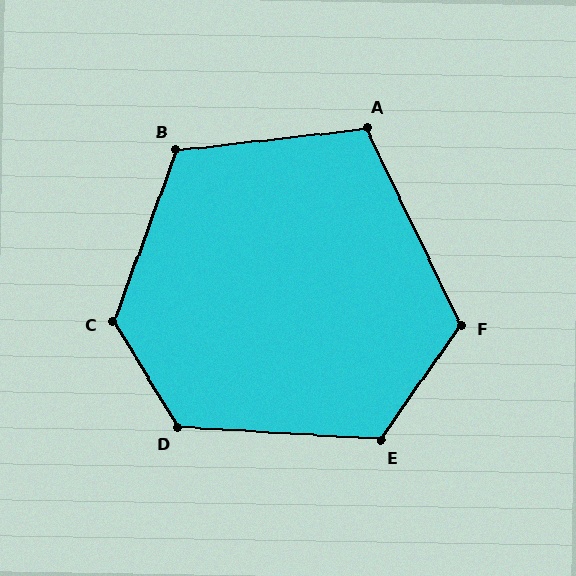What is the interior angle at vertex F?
Approximately 119 degrees (obtuse).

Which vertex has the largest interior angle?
C, at approximately 129 degrees.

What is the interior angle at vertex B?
Approximately 116 degrees (obtuse).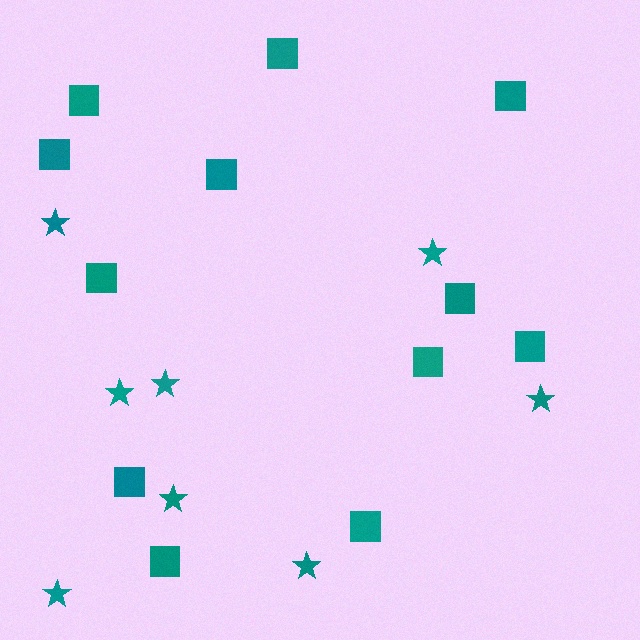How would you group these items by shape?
There are 2 groups: one group of stars (8) and one group of squares (12).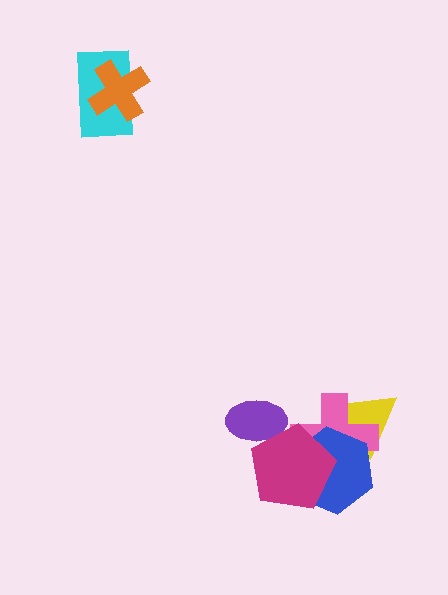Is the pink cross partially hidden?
Yes, it is partially covered by another shape.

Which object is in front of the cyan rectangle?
The orange cross is in front of the cyan rectangle.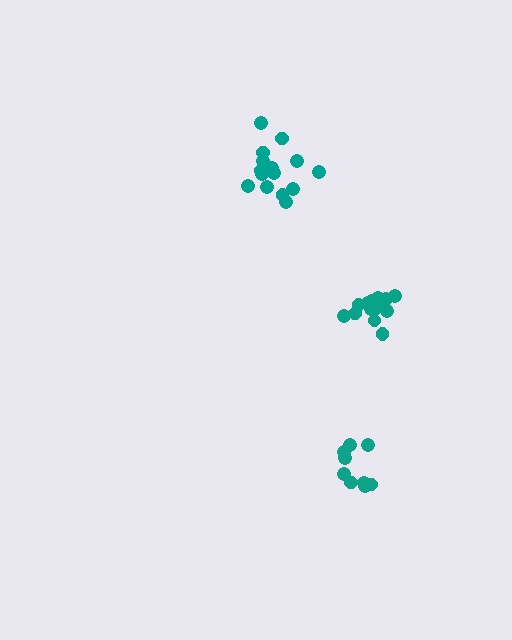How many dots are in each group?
Group 1: 14 dots, Group 2: 15 dots, Group 3: 9 dots (38 total).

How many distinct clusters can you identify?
There are 3 distinct clusters.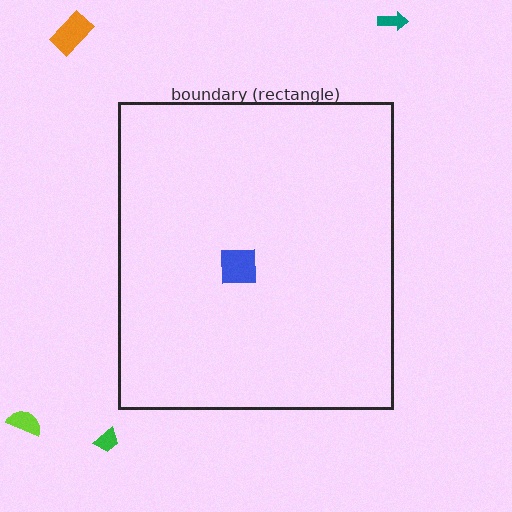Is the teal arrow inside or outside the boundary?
Outside.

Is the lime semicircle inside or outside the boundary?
Outside.